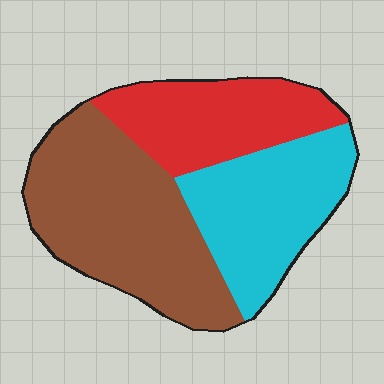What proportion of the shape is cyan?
Cyan takes up about one third (1/3) of the shape.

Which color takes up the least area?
Red, at roughly 25%.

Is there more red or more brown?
Brown.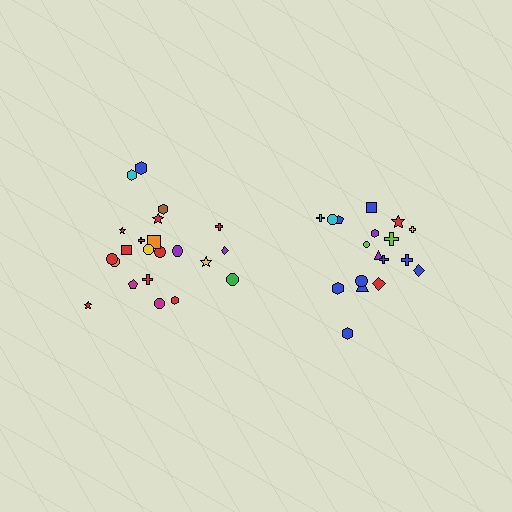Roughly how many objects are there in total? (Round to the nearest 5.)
Roughly 40 objects in total.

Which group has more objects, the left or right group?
The left group.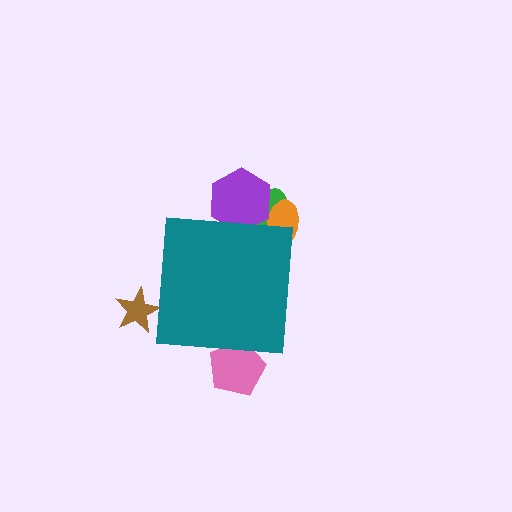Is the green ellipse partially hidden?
Yes, the green ellipse is partially hidden behind the teal square.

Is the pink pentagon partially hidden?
Yes, the pink pentagon is partially hidden behind the teal square.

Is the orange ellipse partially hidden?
Yes, the orange ellipse is partially hidden behind the teal square.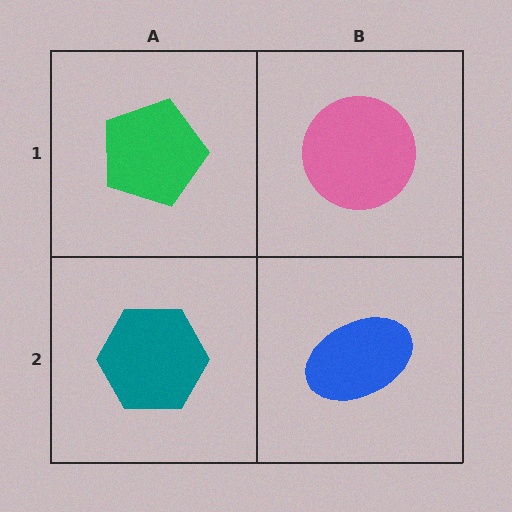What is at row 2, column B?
A blue ellipse.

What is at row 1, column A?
A green pentagon.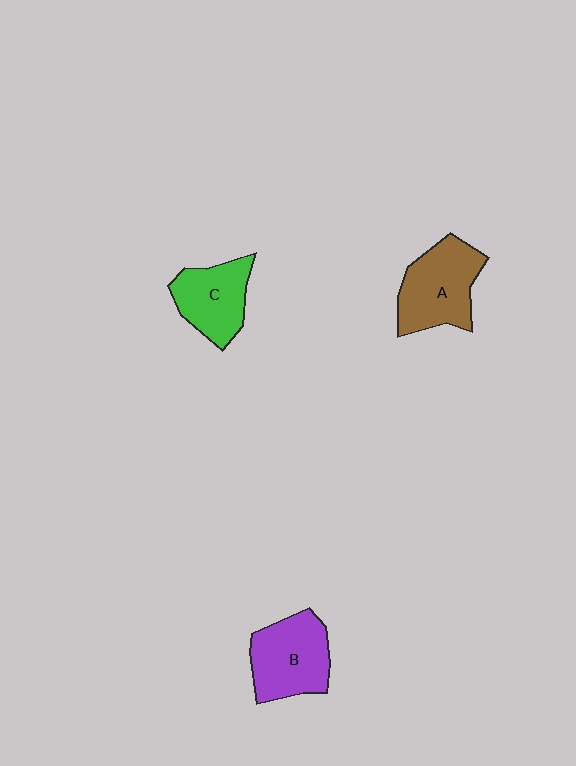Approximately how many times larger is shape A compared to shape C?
Approximately 1.2 times.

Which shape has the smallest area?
Shape C (green).